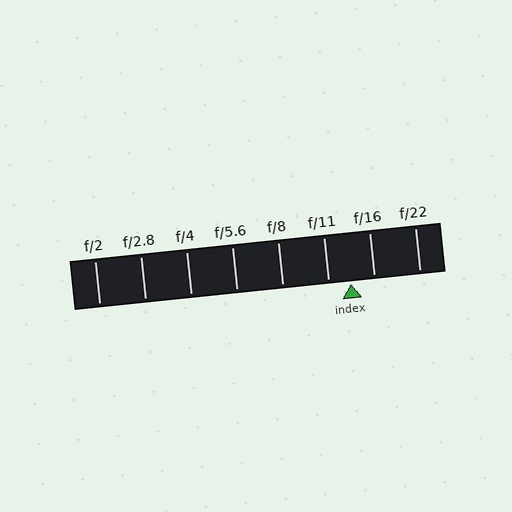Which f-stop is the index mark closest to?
The index mark is closest to f/11.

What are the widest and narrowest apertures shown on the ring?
The widest aperture shown is f/2 and the narrowest is f/22.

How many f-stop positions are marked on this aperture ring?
There are 8 f-stop positions marked.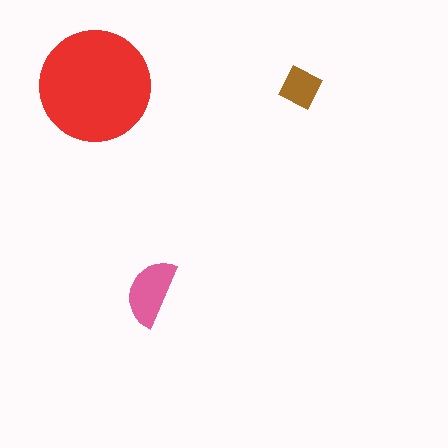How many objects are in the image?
There are 3 objects in the image.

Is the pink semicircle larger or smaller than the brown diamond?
Larger.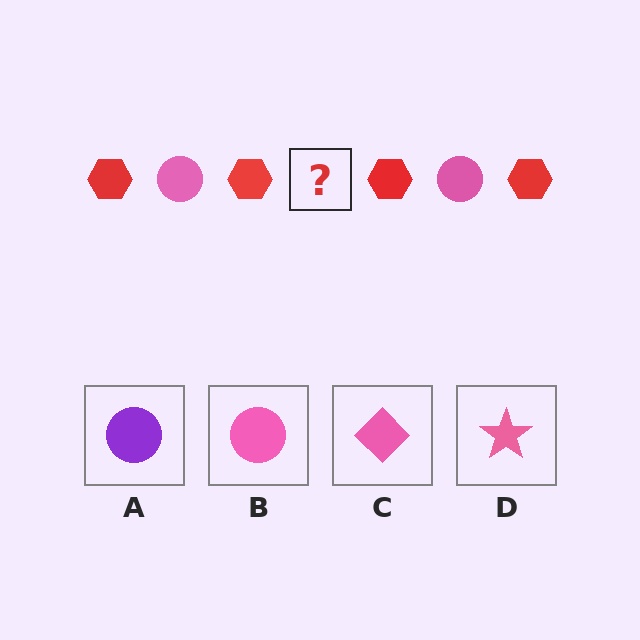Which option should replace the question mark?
Option B.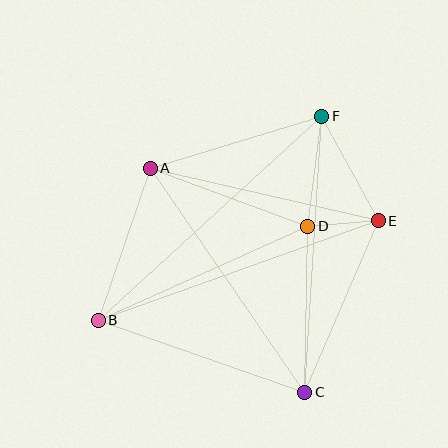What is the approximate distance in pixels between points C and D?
The distance between C and D is approximately 166 pixels.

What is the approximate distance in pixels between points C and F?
The distance between C and F is approximately 276 pixels.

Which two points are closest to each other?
Points D and E are closest to each other.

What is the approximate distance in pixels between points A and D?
The distance between A and D is approximately 167 pixels.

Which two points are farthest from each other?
Points B and F are farthest from each other.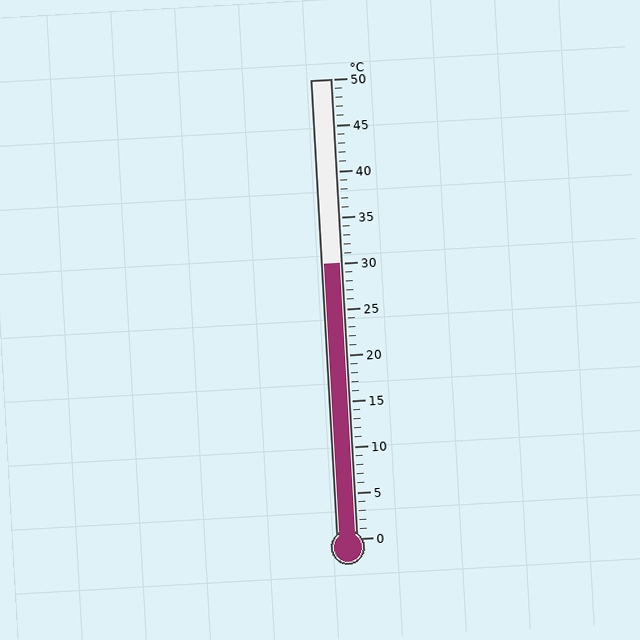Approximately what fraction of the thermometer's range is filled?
The thermometer is filled to approximately 60% of its range.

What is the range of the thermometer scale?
The thermometer scale ranges from 0°C to 50°C.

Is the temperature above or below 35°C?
The temperature is below 35°C.